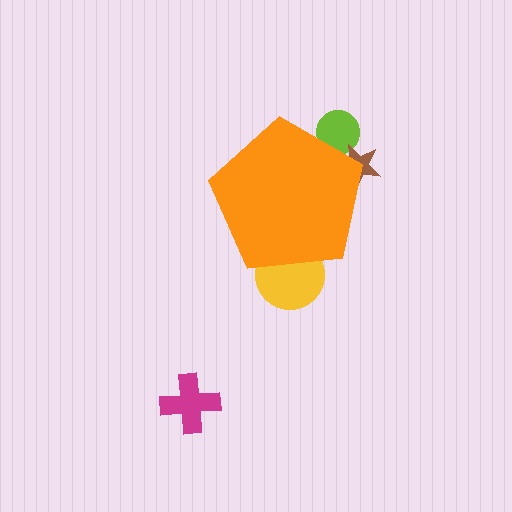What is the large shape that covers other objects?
An orange pentagon.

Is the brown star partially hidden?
Yes, the brown star is partially hidden behind the orange pentagon.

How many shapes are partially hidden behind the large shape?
3 shapes are partially hidden.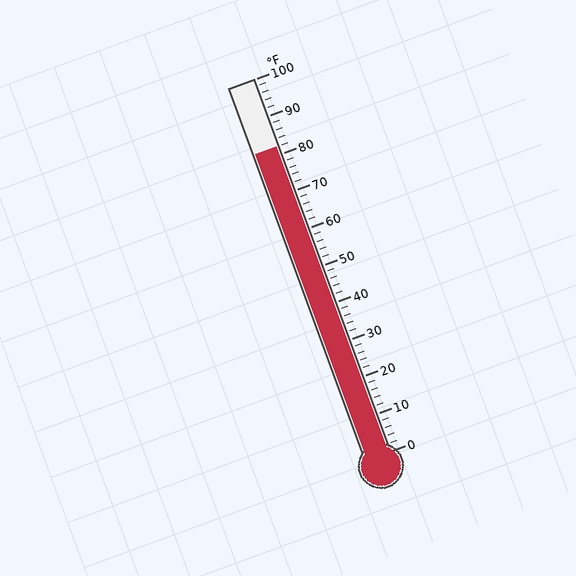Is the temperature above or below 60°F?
The temperature is above 60°F.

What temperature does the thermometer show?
The thermometer shows approximately 82°F.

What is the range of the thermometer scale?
The thermometer scale ranges from 0°F to 100°F.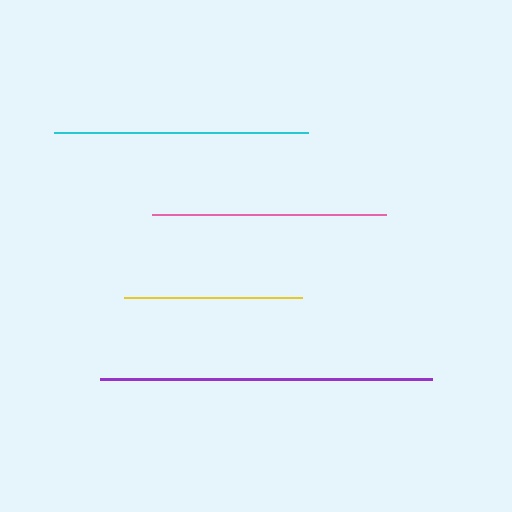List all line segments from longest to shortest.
From longest to shortest: purple, cyan, pink, yellow.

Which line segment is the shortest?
The yellow line is the shortest at approximately 179 pixels.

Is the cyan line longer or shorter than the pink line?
The cyan line is longer than the pink line.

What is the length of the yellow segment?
The yellow segment is approximately 179 pixels long.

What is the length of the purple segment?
The purple segment is approximately 332 pixels long.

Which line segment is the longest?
The purple line is the longest at approximately 332 pixels.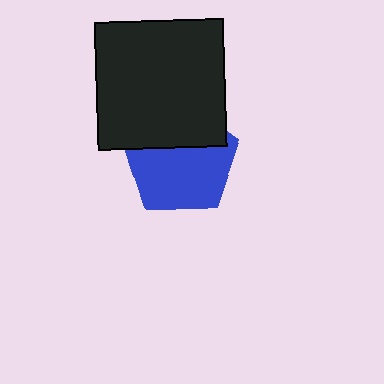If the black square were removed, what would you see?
You would see the complete blue pentagon.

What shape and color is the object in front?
The object in front is a black square.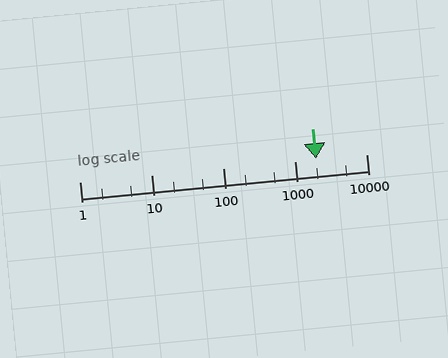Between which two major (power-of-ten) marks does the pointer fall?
The pointer is between 1000 and 10000.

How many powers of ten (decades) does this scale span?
The scale spans 4 decades, from 1 to 10000.